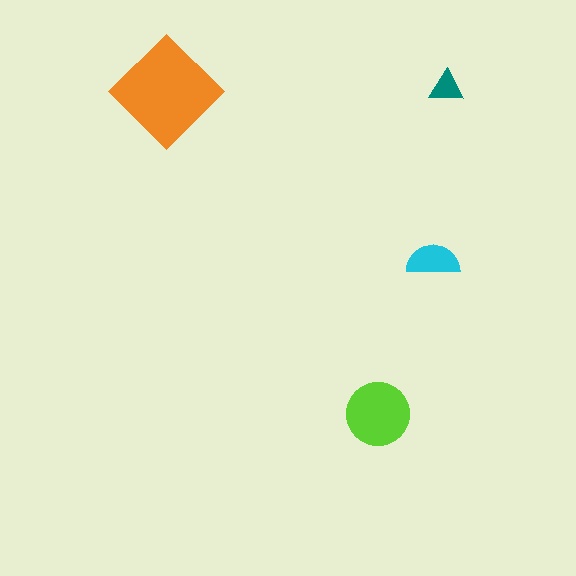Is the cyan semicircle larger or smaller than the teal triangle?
Larger.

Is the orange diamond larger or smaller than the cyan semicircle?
Larger.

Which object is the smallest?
The teal triangle.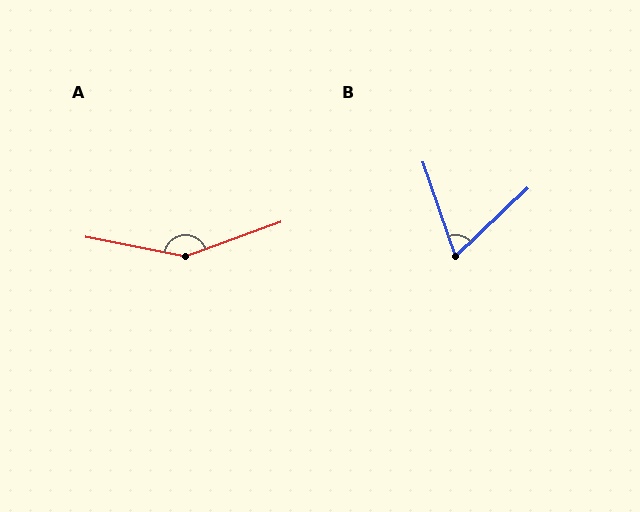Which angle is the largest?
A, at approximately 149 degrees.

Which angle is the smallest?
B, at approximately 65 degrees.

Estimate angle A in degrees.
Approximately 149 degrees.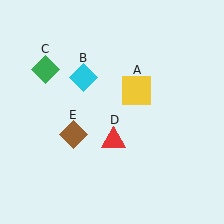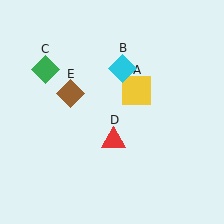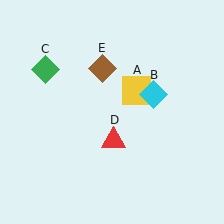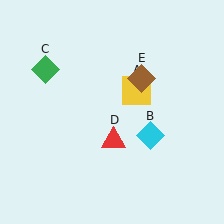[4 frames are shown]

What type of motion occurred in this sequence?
The cyan diamond (object B), brown diamond (object E) rotated clockwise around the center of the scene.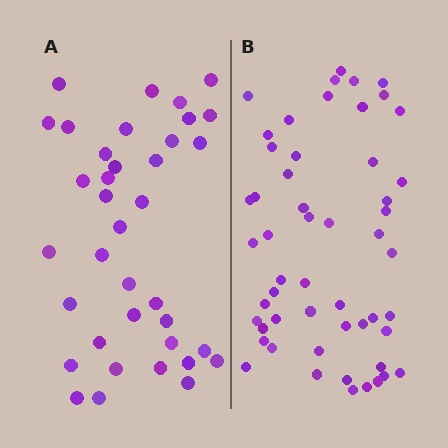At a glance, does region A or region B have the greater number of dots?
Region B (the right region) has more dots.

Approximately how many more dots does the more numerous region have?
Region B has approximately 15 more dots than region A.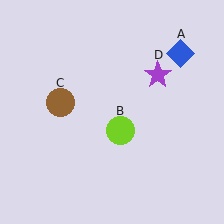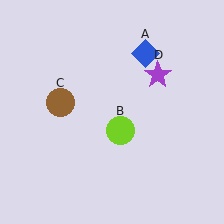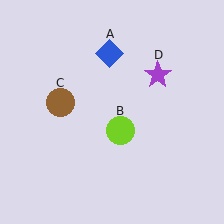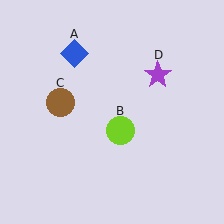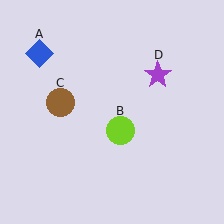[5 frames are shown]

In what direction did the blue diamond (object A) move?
The blue diamond (object A) moved left.